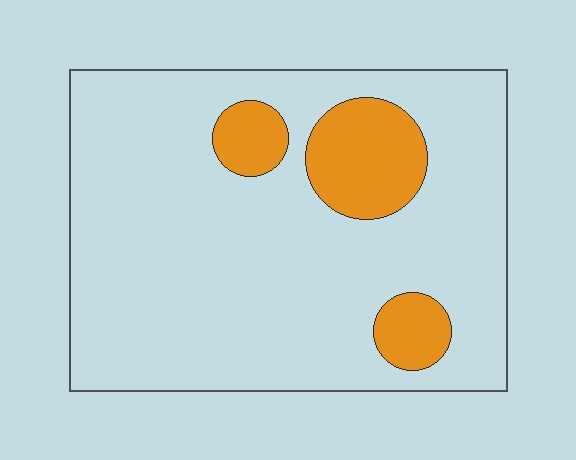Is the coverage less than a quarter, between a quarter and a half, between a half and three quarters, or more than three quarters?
Less than a quarter.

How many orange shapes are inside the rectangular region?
3.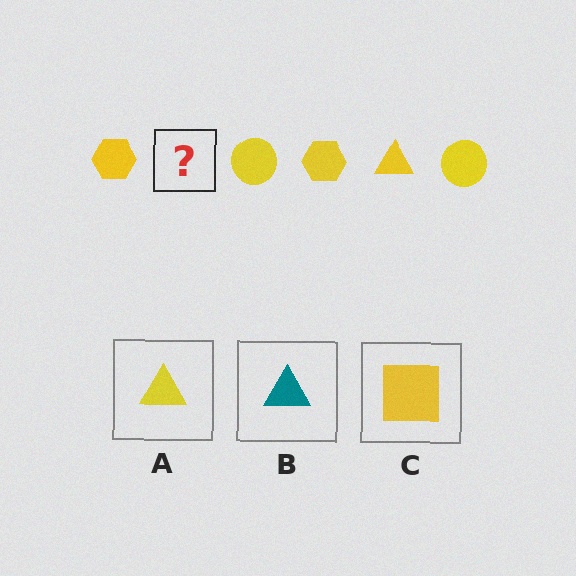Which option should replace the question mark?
Option A.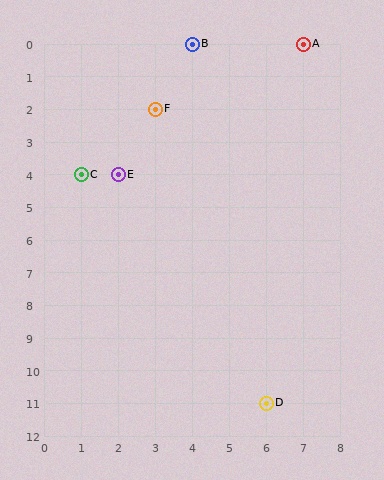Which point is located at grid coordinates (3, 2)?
Point F is at (3, 2).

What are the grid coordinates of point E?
Point E is at grid coordinates (2, 4).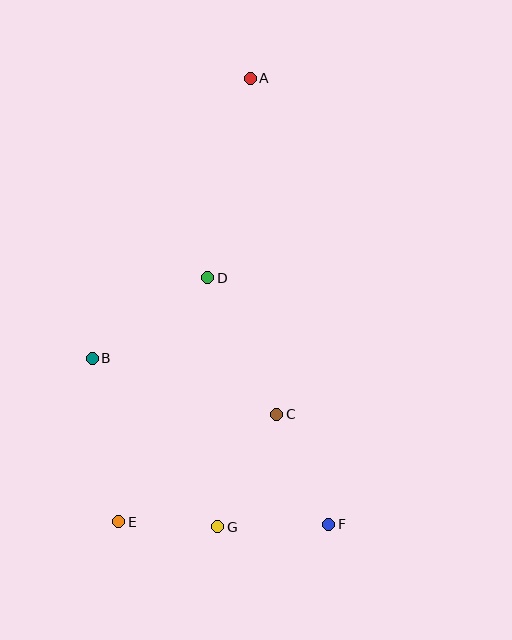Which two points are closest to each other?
Points E and G are closest to each other.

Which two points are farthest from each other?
Points A and E are farthest from each other.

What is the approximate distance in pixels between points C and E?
The distance between C and E is approximately 191 pixels.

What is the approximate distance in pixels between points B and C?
The distance between B and C is approximately 193 pixels.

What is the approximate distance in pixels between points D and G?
The distance between D and G is approximately 249 pixels.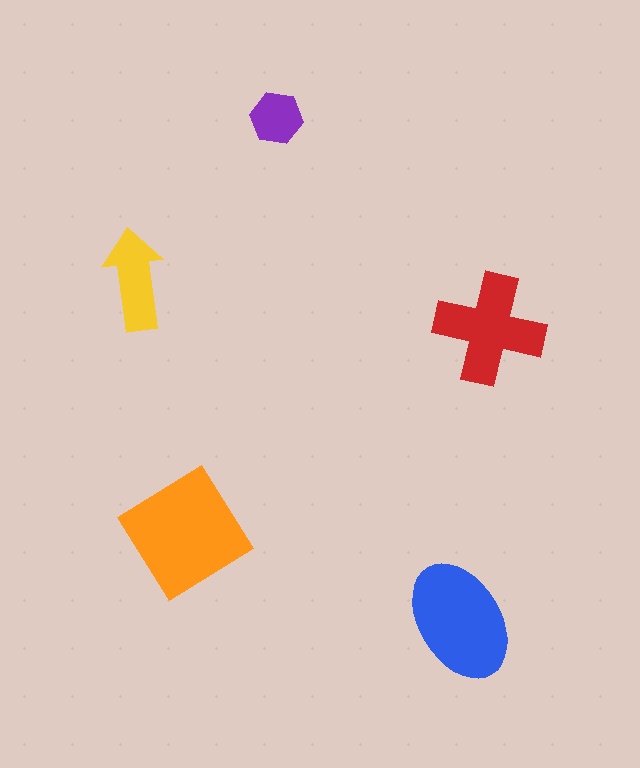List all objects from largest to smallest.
The orange diamond, the blue ellipse, the red cross, the yellow arrow, the purple hexagon.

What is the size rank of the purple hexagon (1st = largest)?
5th.